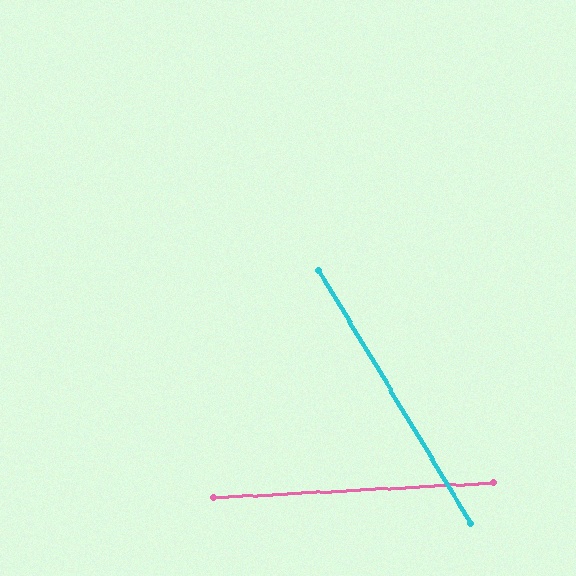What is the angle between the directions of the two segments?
Approximately 62 degrees.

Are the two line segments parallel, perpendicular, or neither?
Neither parallel nor perpendicular — they differ by about 62°.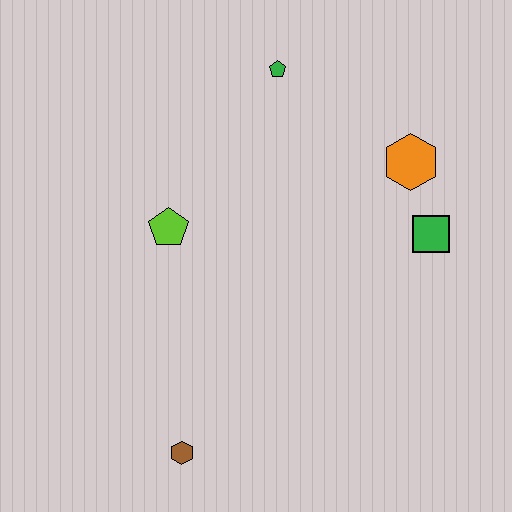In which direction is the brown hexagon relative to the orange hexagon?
The brown hexagon is below the orange hexagon.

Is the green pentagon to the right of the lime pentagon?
Yes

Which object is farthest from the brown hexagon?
The green pentagon is farthest from the brown hexagon.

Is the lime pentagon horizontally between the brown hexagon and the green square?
No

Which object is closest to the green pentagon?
The orange hexagon is closest to the green pentagon.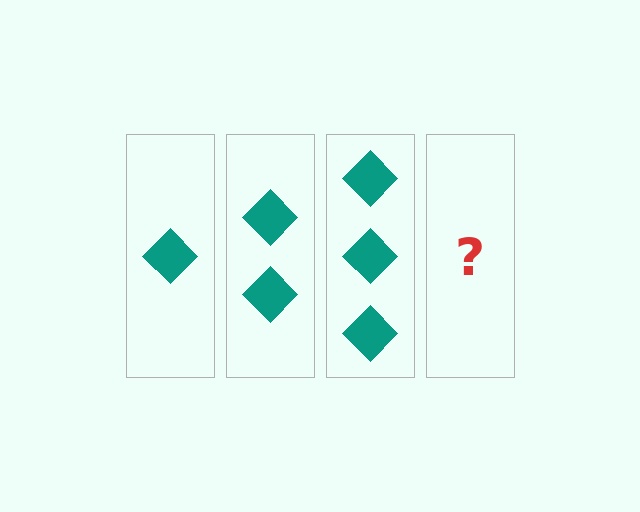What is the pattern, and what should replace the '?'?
The pattern is that each step adds one more diamond. The '?' should be 4 diamonds.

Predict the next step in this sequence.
The next step is 4 diamonds.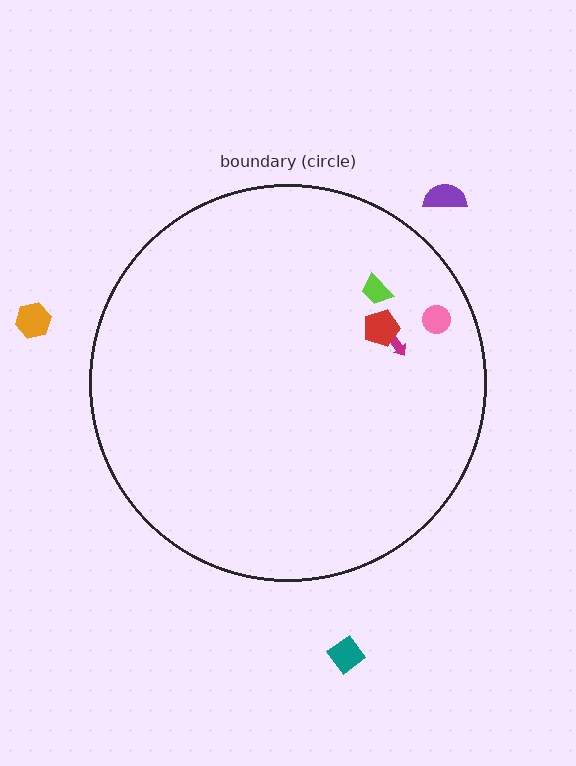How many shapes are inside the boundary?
4 inside, 3 outside.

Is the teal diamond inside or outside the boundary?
Outside.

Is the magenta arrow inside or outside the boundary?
Inside.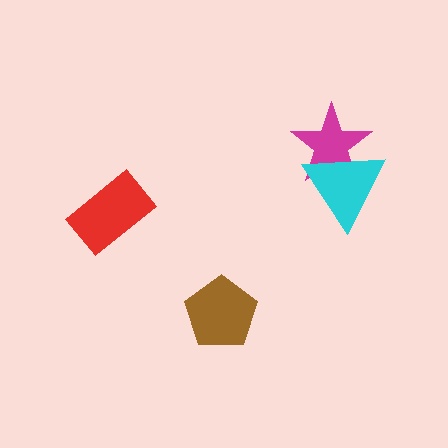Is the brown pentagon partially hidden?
No, no other shape covers it.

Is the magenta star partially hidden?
Yes, it is partially covered by another shape.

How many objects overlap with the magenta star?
1 object overlaps with the magenta star.